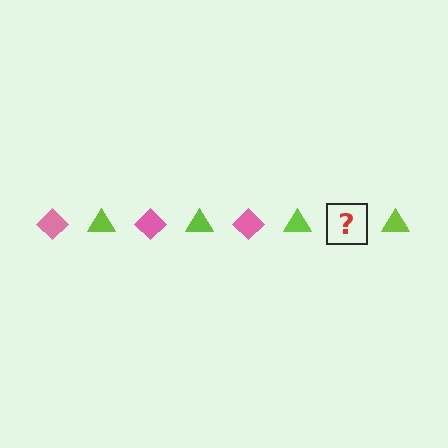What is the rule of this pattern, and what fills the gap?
The rule is that the pattern alternates between pink diamond and lime triangle. The gap should be filled with a pink diamond.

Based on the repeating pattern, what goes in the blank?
The blank should be a pink diamond.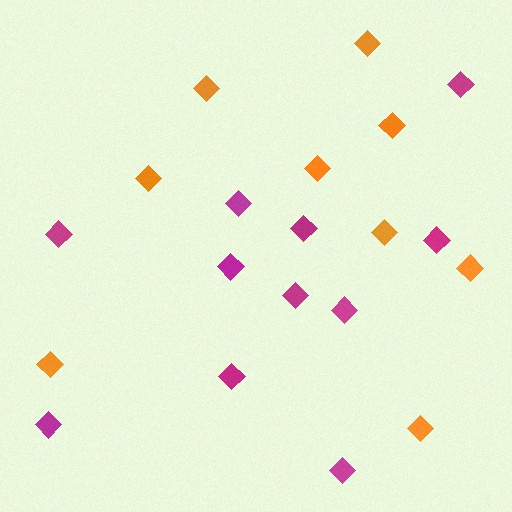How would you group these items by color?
There are 2 groups: one group of magenta diamonds (11) and one group of orange diamonds (9).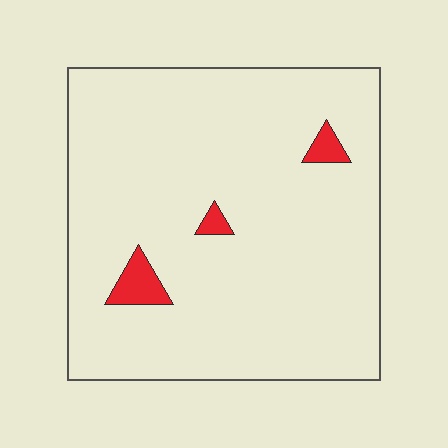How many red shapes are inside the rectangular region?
3.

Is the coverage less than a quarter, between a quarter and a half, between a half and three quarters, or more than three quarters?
Less than a quarter.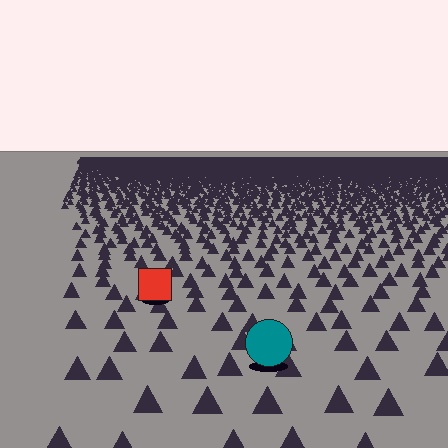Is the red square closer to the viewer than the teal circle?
No. The teal circle is closer — you can tell from the texture gradient: the ground texture is coarser near it.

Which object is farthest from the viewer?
The red square is farthest from the viewer. It appears smaller and the ground texture around it is denser.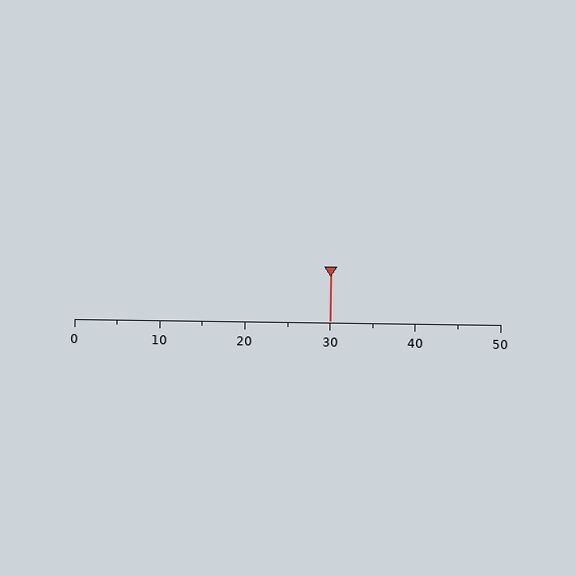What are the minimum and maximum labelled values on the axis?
The axis runs from 0 to 50.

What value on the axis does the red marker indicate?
The marker indicates approximately 30.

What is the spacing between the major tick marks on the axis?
The major ticks are spaced 10 apart.